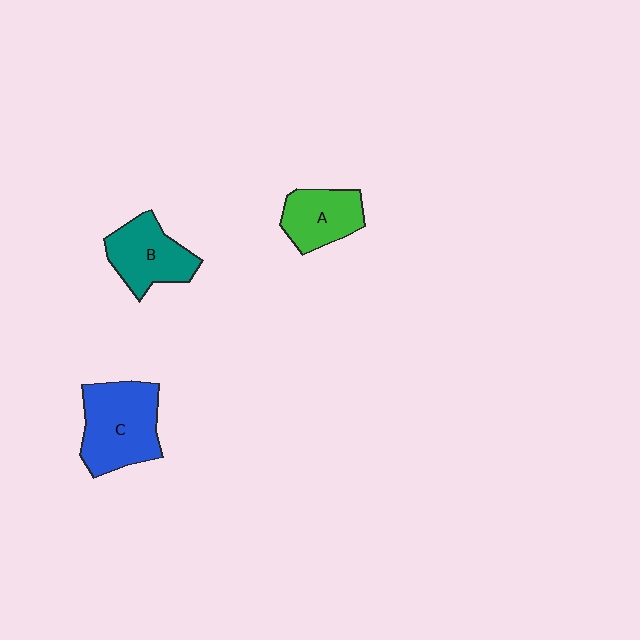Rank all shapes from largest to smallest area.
From largest to smallest: C (blue), B (teal), A (green).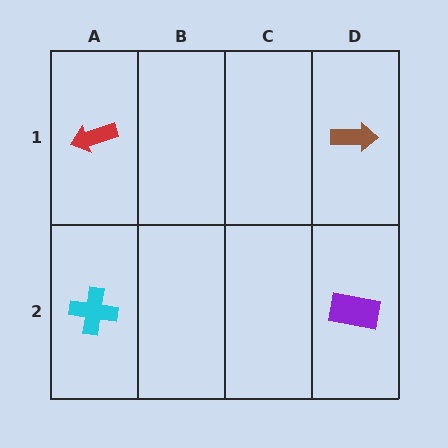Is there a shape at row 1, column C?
No, that cell is empty.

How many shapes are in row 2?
2 shapes.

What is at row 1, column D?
A brown arrow.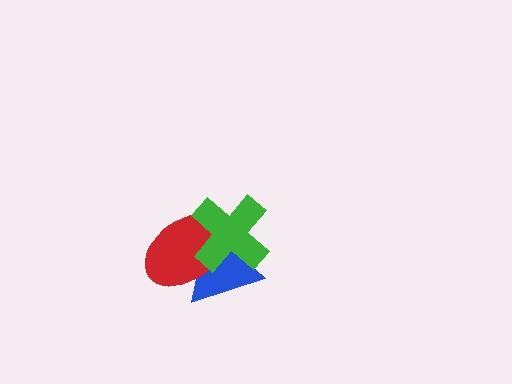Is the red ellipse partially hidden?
Yes, it is partially covered by another shape.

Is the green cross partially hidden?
No, no other shape covers it.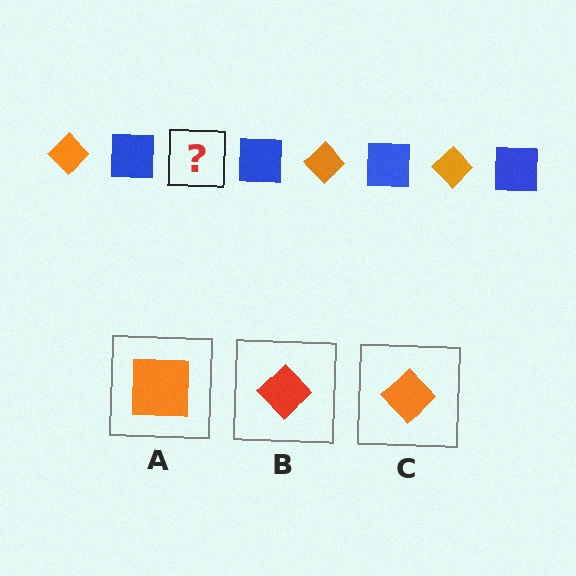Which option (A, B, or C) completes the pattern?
C.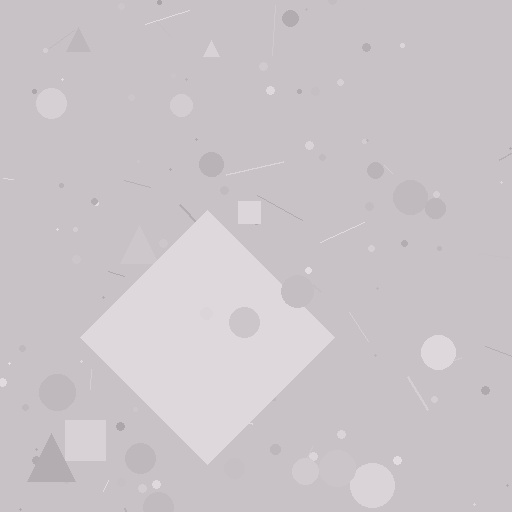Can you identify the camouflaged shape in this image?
The camouflaged shape is a diamond.